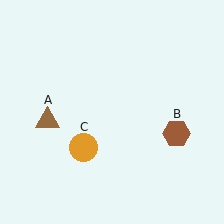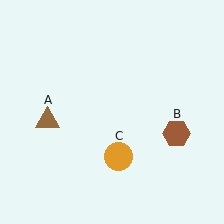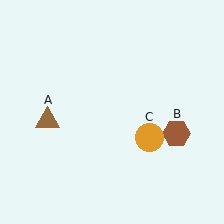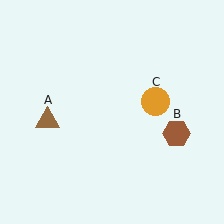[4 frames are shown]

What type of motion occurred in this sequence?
The orange circle (object C) rotated counterclockwise around the center of the scene.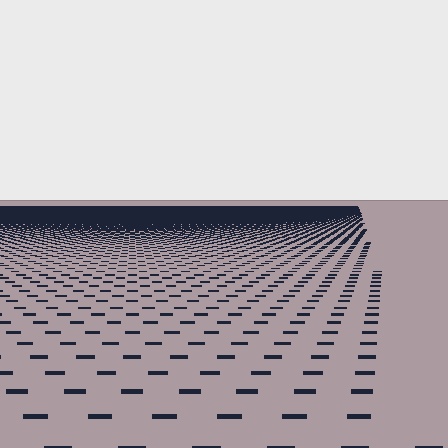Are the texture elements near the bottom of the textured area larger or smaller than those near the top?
Larger. Near the bottom, elements are closer to the viewer and appear at a bigger on-screen size.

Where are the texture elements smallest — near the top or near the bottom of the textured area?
Near the top.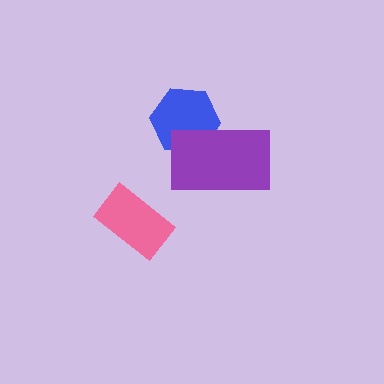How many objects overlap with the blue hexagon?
1 object overlaps with the blue hexagon.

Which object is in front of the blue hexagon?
The purple rectangle is in front of the blue hexagon.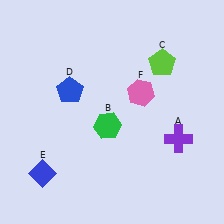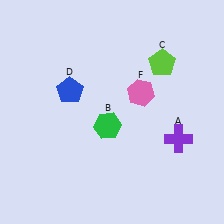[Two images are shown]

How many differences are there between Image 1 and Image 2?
There is 1 difference between the two images.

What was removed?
The blue diamond (E) was removed in Image 2.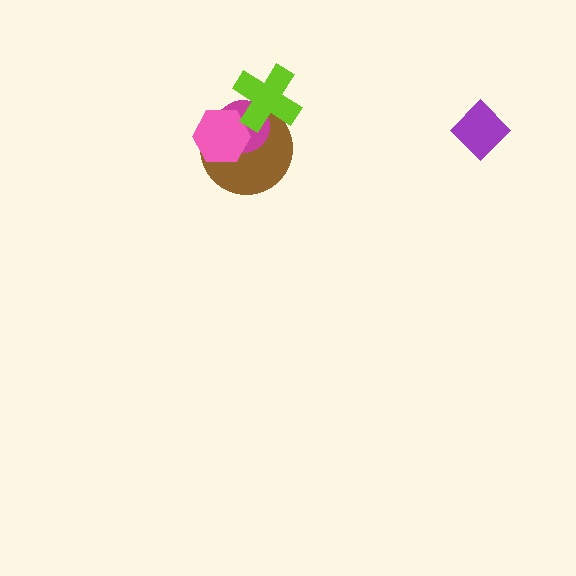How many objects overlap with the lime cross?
2 objects overlap with the lime cross.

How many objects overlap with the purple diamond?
0 objects overlap with the purple diamond.